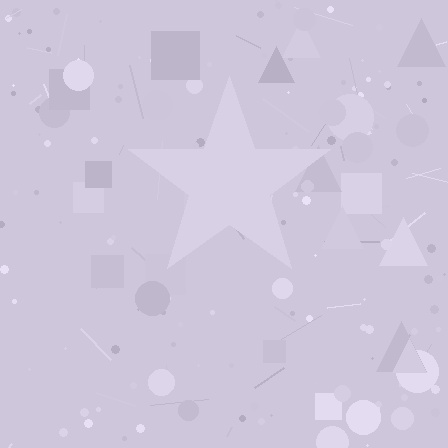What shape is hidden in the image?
A star is hidden in the image.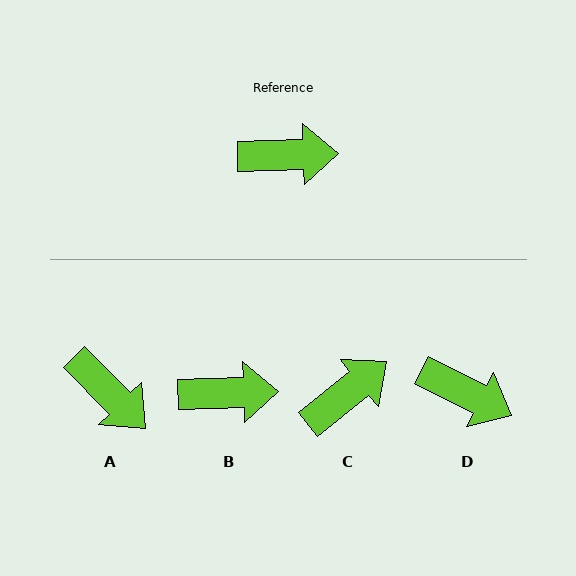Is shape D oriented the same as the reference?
No, it is off by about 28 degrees.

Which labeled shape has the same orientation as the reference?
B.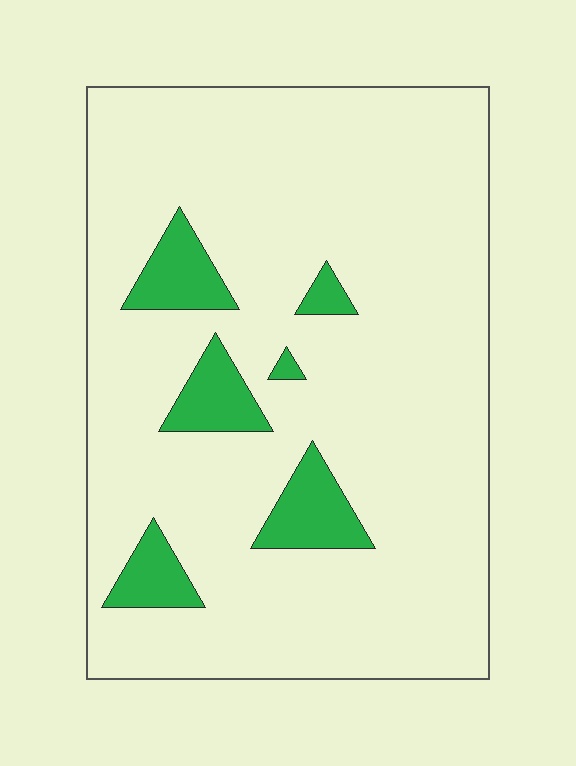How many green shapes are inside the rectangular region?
6.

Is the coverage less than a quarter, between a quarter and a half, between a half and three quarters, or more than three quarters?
Less than a quarter.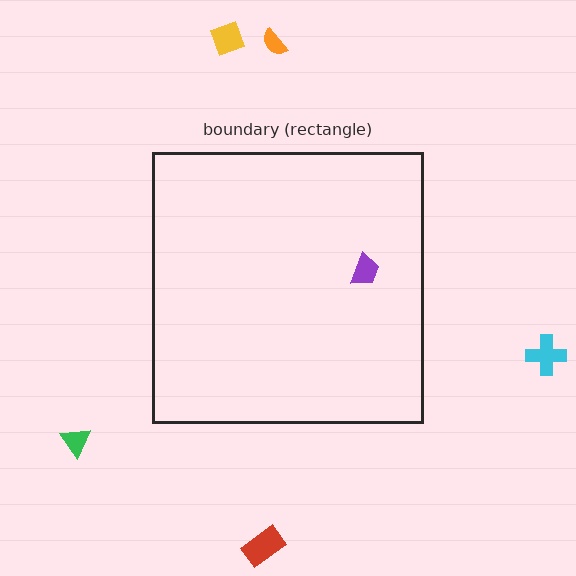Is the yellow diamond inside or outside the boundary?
Outside.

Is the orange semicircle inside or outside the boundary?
Outside.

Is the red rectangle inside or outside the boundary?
Outside.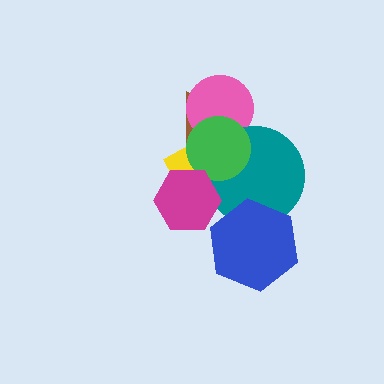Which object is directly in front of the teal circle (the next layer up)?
The blue hexagon is directly in front of the teal circle.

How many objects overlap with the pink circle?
3 objects overlap with the pink circle.